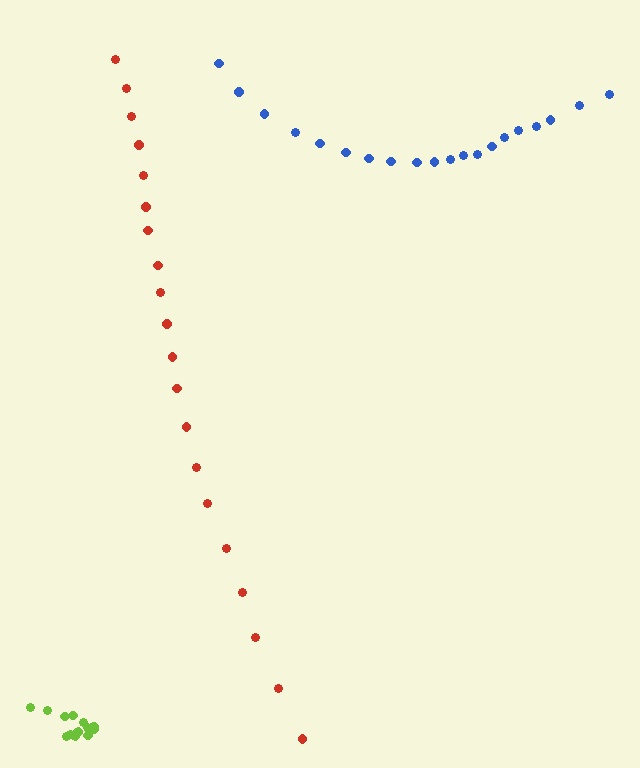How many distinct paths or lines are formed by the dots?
There are 3 distinct paths.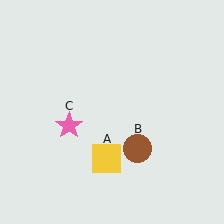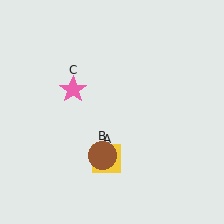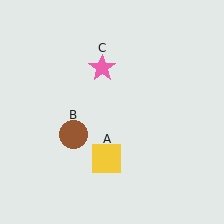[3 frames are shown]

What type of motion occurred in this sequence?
The brown circle (object B), pink star (object C) rotated clockwise around the center of the scene.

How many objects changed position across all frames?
2 objects changed position: brown circle (object B), pink star (object C).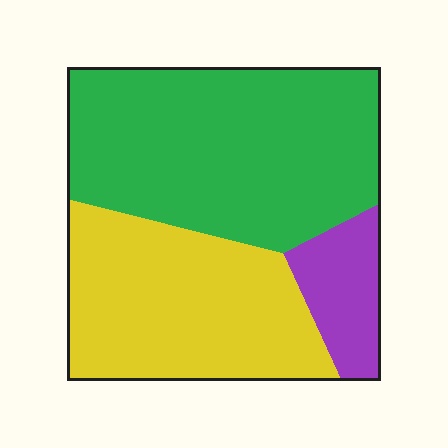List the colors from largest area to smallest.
From largest to smallest: green, yellow, purple.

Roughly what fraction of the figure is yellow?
Yellow covers 38% of the figure.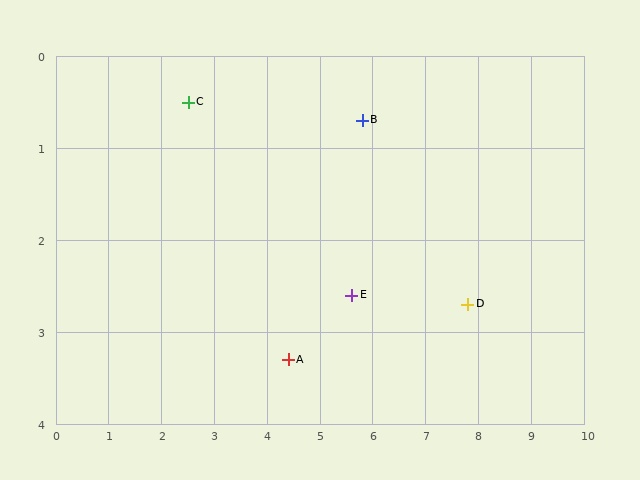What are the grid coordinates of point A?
Point A is at approximately (4.4, 3.3).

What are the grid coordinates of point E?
Point E is at approximately (5.6, 2.6).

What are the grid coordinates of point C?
Point C is at approximately (2.5, 0.5).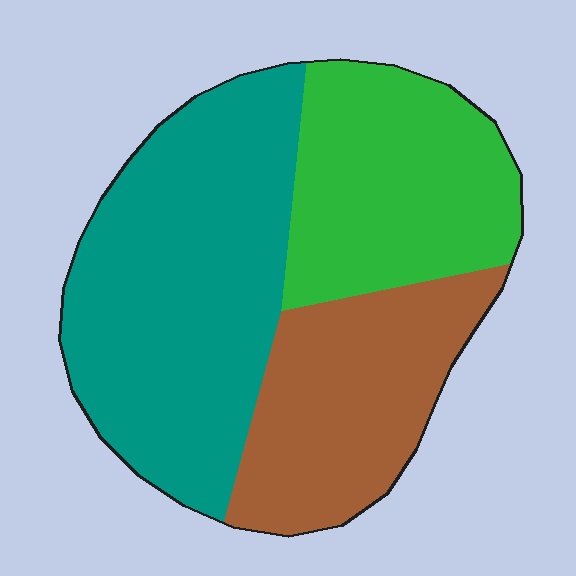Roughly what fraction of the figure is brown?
Brown covers 27% of the figure.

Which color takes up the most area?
Teal, at roughly 45%.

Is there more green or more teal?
Teal.